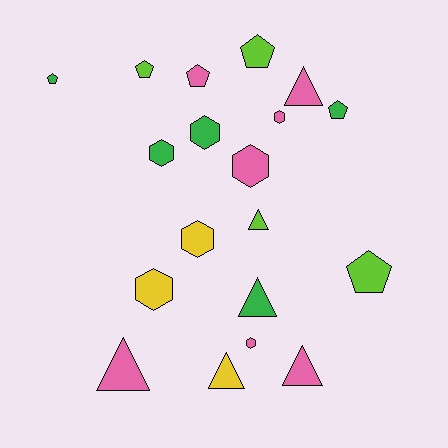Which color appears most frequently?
Pink, with 7 objects.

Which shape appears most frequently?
Hexagon, with 7 objects.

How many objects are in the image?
There are 19 objects.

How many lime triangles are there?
There is 1 lime triangle.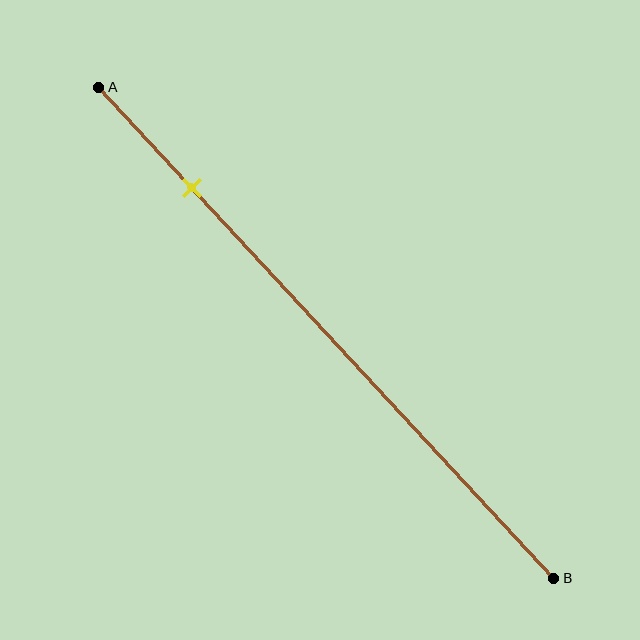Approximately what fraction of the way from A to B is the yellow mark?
The yellow mark is approximately 20% of the way from A to B.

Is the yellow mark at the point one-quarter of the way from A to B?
No, the mark is at about 20% from A, not at the 25% one-quarter point.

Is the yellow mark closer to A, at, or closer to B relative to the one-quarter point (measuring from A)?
The yellow mark is closer to point A than the one-quarter point of segment AB.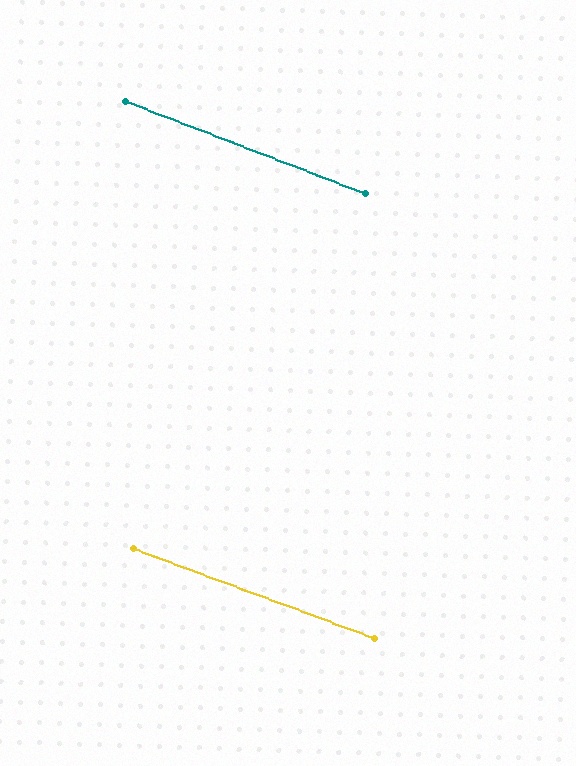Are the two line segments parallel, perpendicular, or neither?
Parallel — their directions differ by only 0.8°.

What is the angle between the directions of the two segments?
Approximately 1 degree.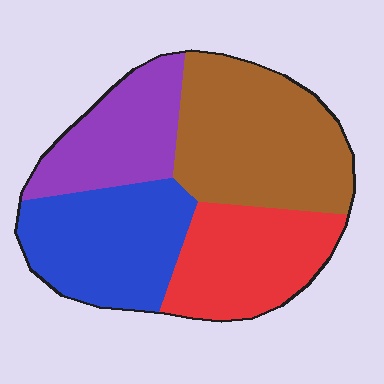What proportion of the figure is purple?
Purple covers 19% of the figure.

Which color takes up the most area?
Brown, at roughly 35%.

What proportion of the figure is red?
Red takes up about one quarter (1/4) of the figure.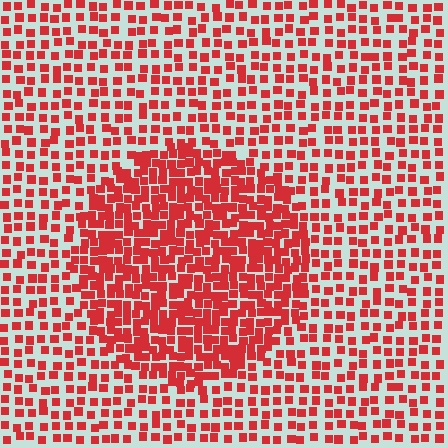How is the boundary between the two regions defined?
The boundary is defined by a change in element density (approximately 2.0x ratio). All elements are the same color, size, and shape.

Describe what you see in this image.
The image contains small red elements arranged at two different densities. A circle-shaped region is visible where the elements are more densely packed than the surrounding area.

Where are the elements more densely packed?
The elements are more densely packed inside the circle boundary.